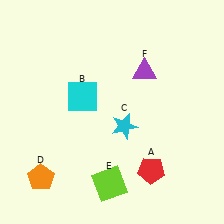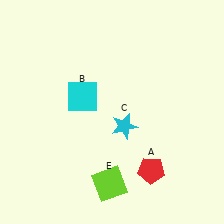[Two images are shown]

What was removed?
The purple triangle (F), the orange pentagon (D) were removed in Image 2.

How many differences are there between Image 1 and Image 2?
There are 2 differences between the two images.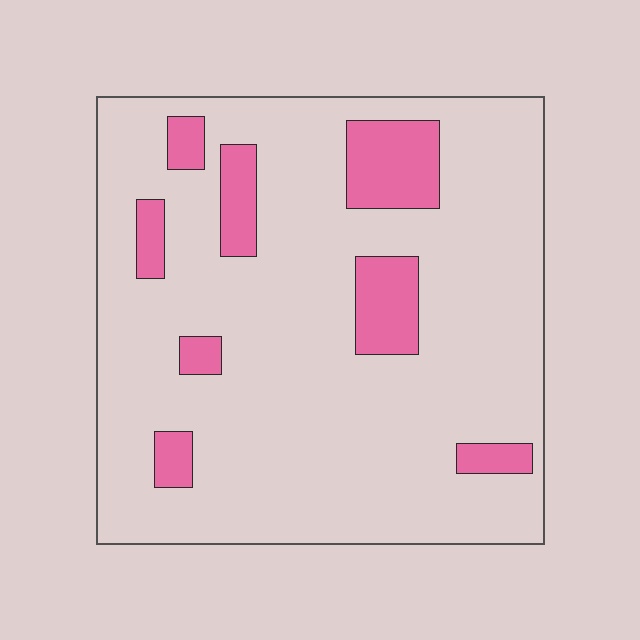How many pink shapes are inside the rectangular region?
8.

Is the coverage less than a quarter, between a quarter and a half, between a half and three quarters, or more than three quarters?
Less than a quarter.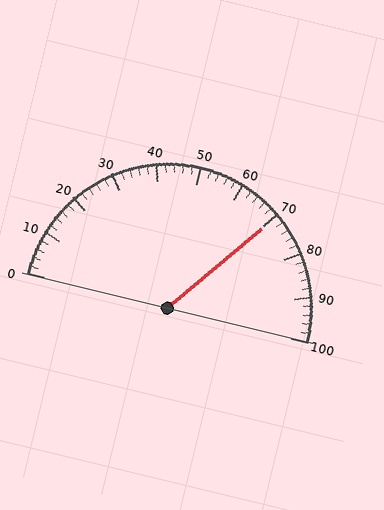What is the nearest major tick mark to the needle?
The nearest major tick mark is 70.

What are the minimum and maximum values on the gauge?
The gauge ranges from 0 to 100.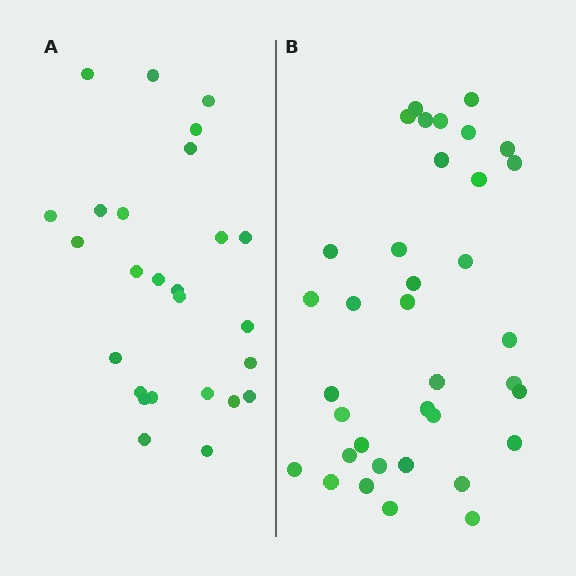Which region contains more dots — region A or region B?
Region B (the right region) has more dots.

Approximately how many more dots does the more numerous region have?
Region B has roughly 10 or so more dots than region A.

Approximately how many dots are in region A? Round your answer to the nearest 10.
About 30 dots. (The exact count is 26, which rounds to 30.)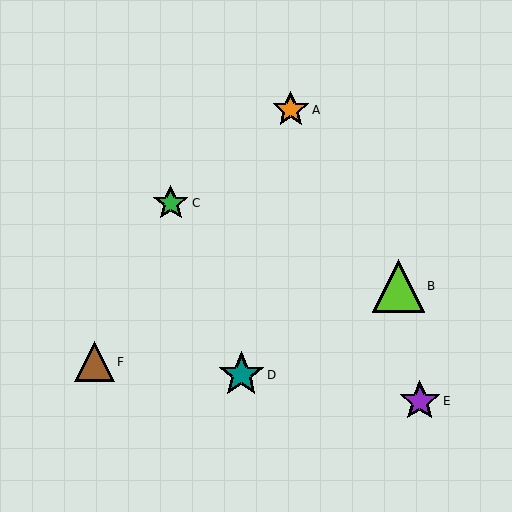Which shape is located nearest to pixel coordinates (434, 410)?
The purple star (labeled E) at (420, 401) is nearest to that location.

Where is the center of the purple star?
The center of the purple star is at (420, 401).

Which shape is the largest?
The lime triangle (labeled B) is the largest.